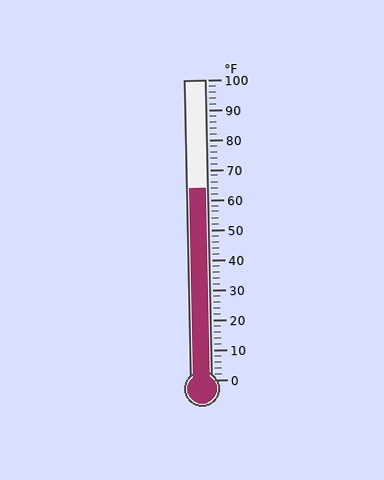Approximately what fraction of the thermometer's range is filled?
The thermometer is filled to approximately 65% of its range.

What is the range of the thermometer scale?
The thermometer scale ranges from 0°F to 100°F.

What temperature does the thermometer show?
The thermometer shows approximately 64°F.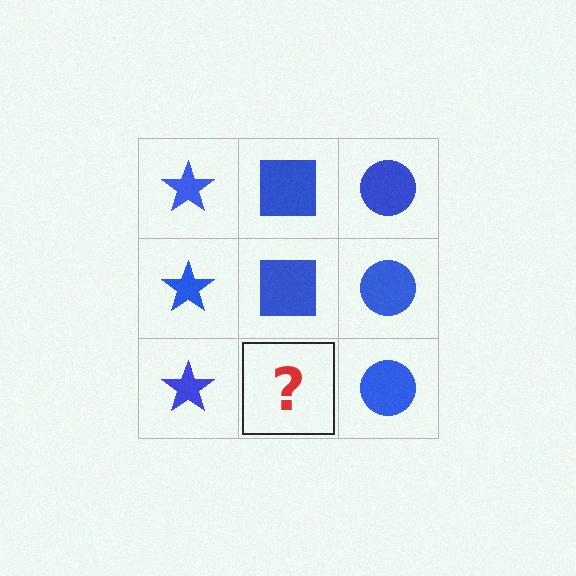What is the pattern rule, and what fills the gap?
The rule is that each column has a consistent shape. The gap should be filled with a blue square.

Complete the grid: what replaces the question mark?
The question mark should be replaced with a blue square.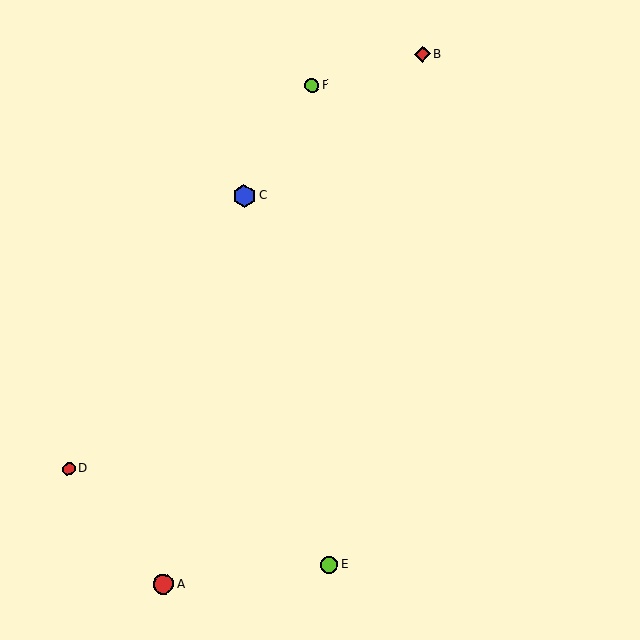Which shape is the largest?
The blue hexagon (labeled C) is the largest.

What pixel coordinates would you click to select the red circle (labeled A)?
Click at (163, 584) to select the red circle A.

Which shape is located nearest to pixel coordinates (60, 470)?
The red circle (labeled D) at (69, 469) is nearest to that location.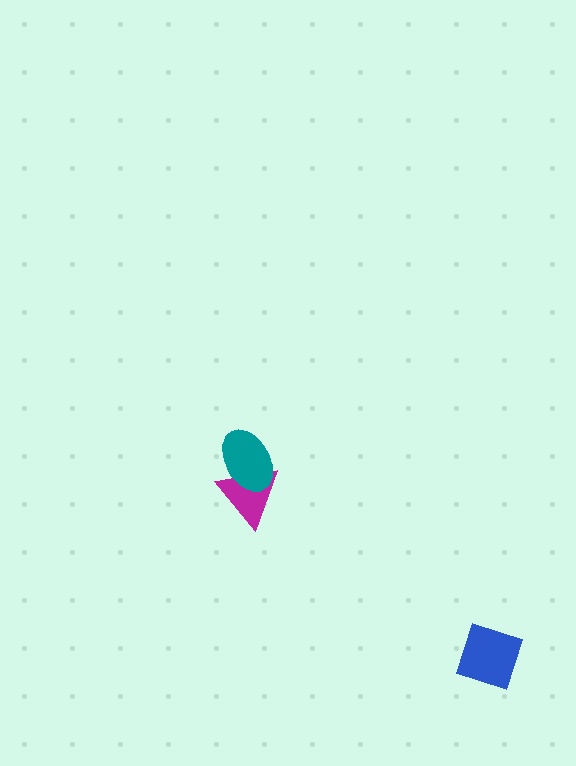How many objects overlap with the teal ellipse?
1 object overlaps with the teal ellipse.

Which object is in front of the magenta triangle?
The teal ellipse is in front of the magenta triangle.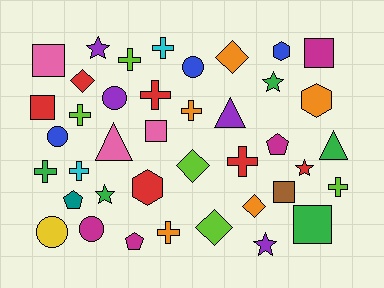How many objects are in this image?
There are 40 objects.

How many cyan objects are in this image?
There are 2 cyan objects.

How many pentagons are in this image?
There are 3 pentagons.